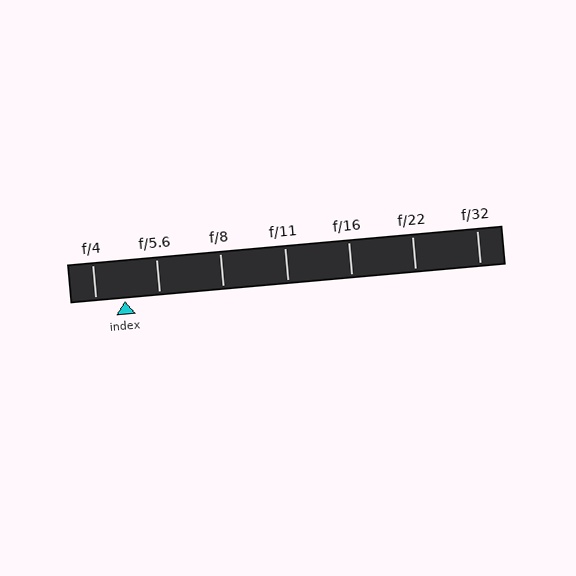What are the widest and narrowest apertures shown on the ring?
The widest aperture shown is f/4 and the narrowest is f/32.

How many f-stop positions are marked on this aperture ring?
There are 7 f-stop positions marked.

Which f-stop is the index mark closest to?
The index mark is closest to f/4.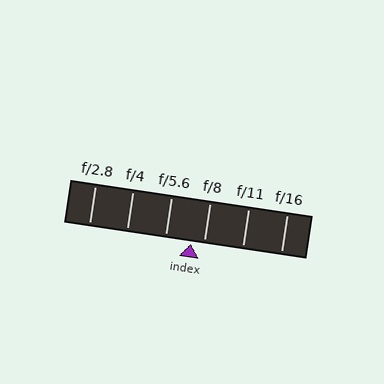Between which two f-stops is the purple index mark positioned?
The index mark is between f/5.6 and f/8.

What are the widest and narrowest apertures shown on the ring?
The widest aperture shown is f/2.8 and the narrowest is f/16.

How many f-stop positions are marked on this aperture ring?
There are 6 f-stop positions marked.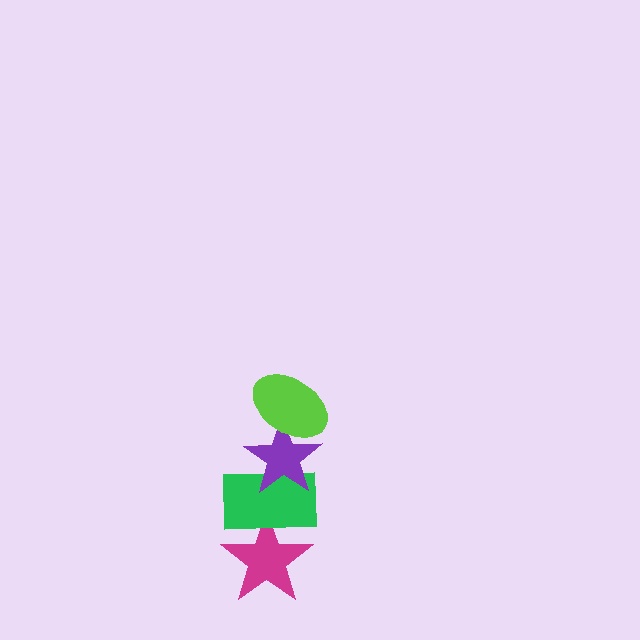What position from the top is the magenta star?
The magenta star is 4th from the top.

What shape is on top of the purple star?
The lime ellipse is on top of the purple star.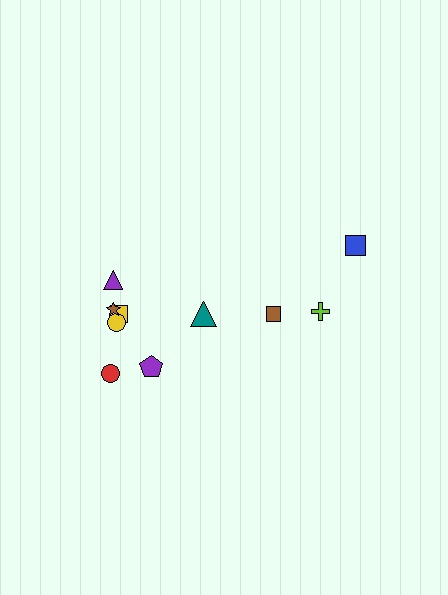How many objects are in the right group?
There are 3 objects.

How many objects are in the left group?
There are 7 objects.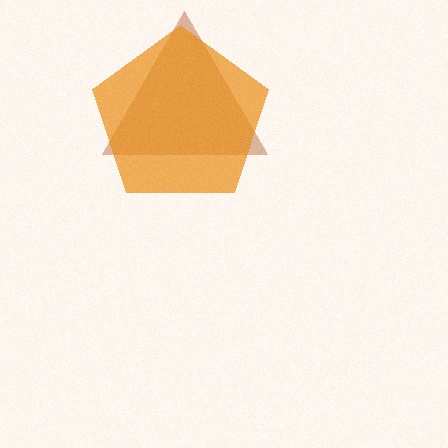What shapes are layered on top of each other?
The layered shapes are: a brown triangle, an orange pentagon.